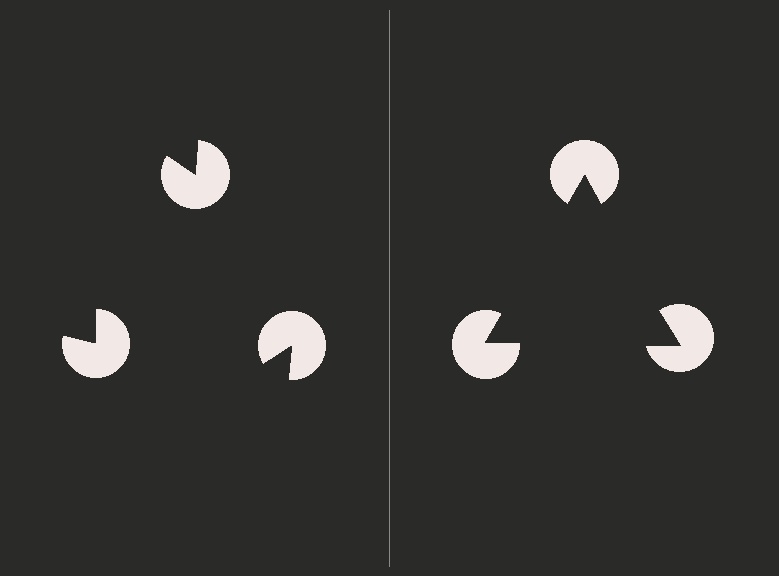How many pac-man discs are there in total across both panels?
6 — 3 on each side.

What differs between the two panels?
The pac-man discs are positioned identically on both sides; only the wedge orientations differ. On the right they align to a triangle; on the left they are misaligned.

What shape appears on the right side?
An illusory triangle.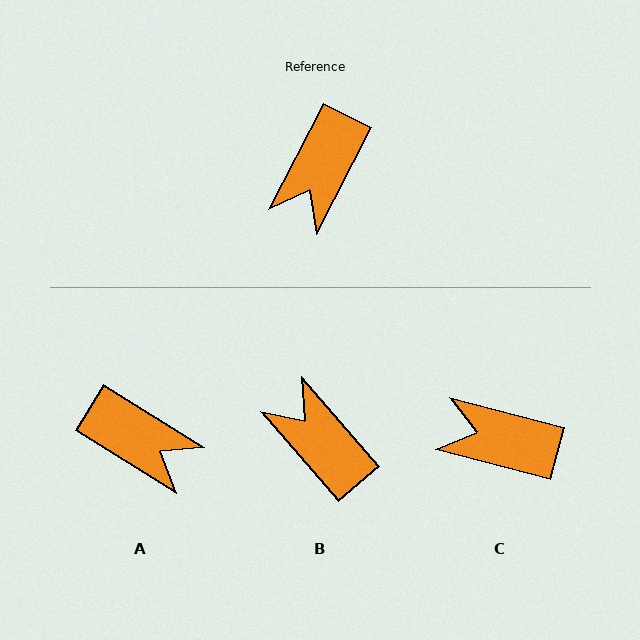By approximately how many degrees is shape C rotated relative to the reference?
Approximately 78 degrees clockwise.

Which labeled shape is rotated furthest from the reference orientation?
B, about 112 degrees away.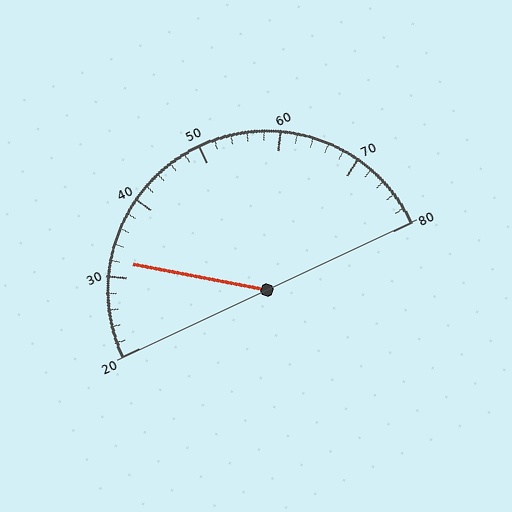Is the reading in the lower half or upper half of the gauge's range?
The reading is in the lower half of the range (20 to 80).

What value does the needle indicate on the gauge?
The needle indicates approximately 32.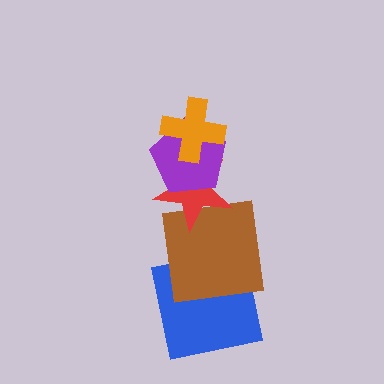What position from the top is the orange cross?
The orange cross is 1st from the top.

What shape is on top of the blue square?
The brown square is on top of the blue square.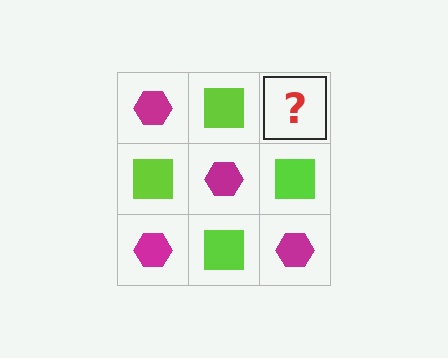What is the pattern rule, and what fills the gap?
The rule is that it alternates magenta hexagon and lime square in a checkerboard pattern. The gap should be filled with a magenta hexagon.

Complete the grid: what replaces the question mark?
The question mark should be replaced with a magenta hexagon.